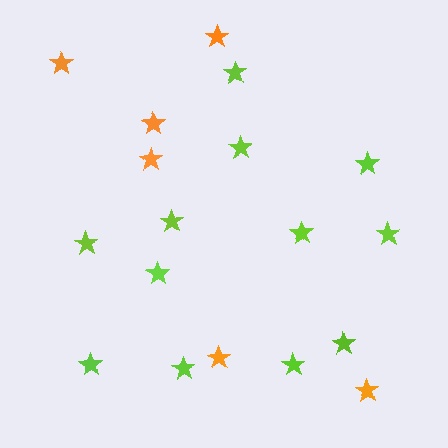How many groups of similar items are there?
There are 2 groups: one group of lime stars (12) and one group of orange stars (6).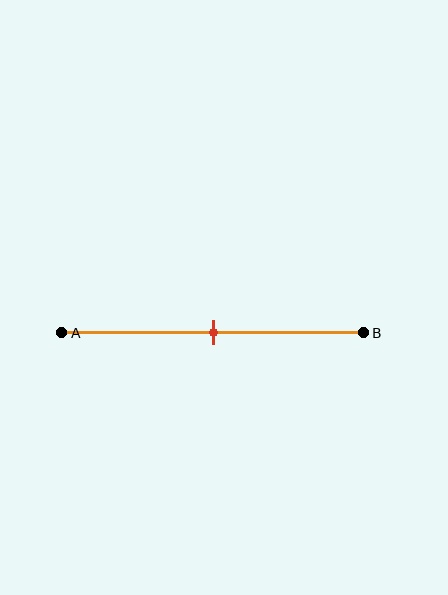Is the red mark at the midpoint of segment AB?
Yes, the mark is approximately at the midpoint.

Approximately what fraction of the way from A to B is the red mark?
The red mark is approximately 50% of the way from A to B.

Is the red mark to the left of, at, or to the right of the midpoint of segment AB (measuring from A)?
The red mark is approximately at the midpoint of segment AB.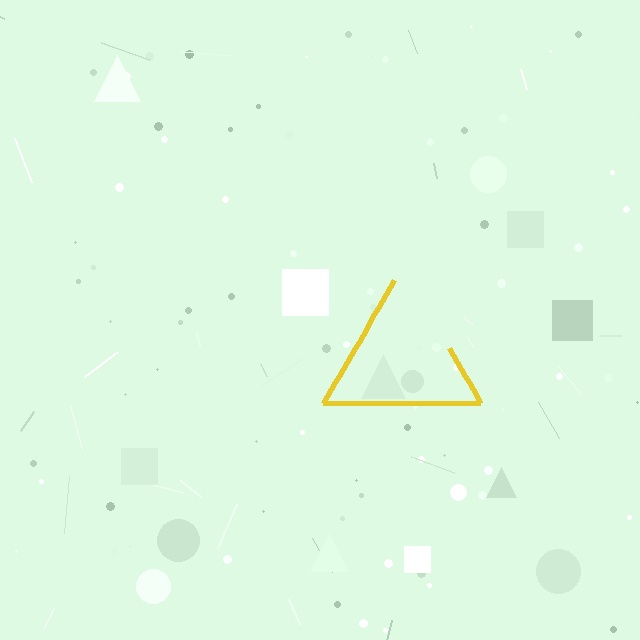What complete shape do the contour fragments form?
The contour fragments form a triangle.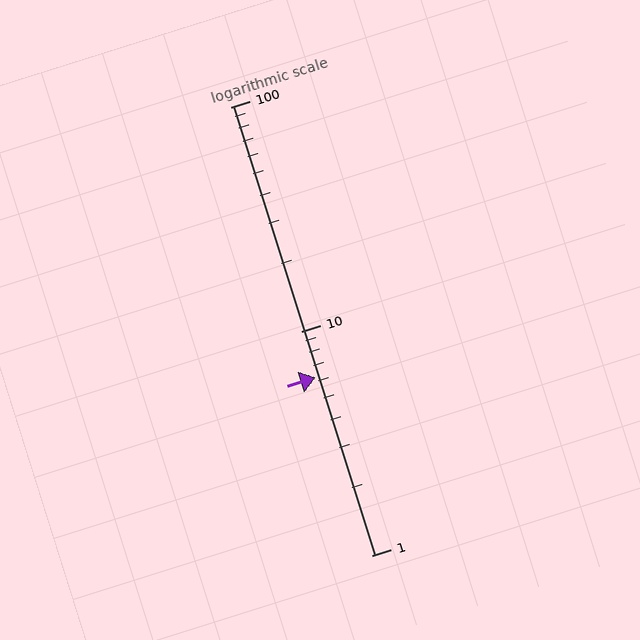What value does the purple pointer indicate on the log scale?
The pointer indicates approximately 6.2.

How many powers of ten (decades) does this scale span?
The scale spans 2 decades, from 1 to 100.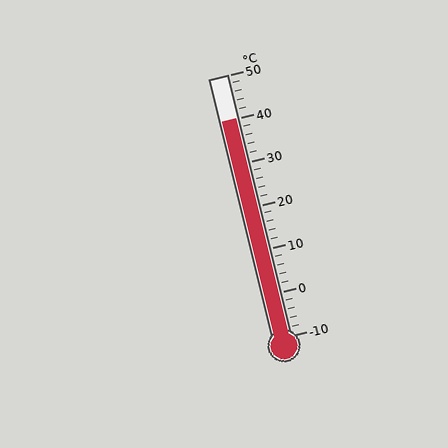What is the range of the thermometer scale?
The thermometer scale ranges from -10°C to 50°C.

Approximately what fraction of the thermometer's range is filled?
The thermometer is filled to approximately 85% of its range.